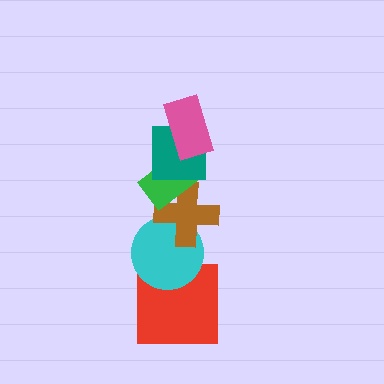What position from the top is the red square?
The red square is 6th from the top.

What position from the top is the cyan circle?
The cyan circle is 5th from the top.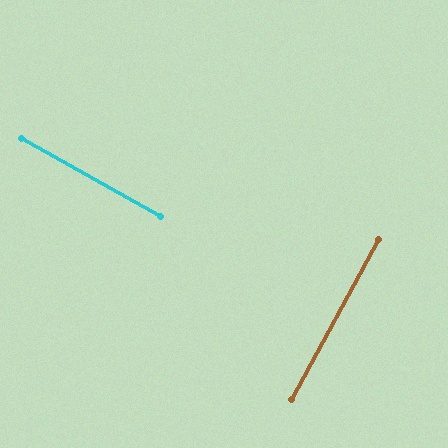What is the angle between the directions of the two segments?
Approximately 89 degrees.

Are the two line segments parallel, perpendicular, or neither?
Perpendicular — they meet at approximately 89°.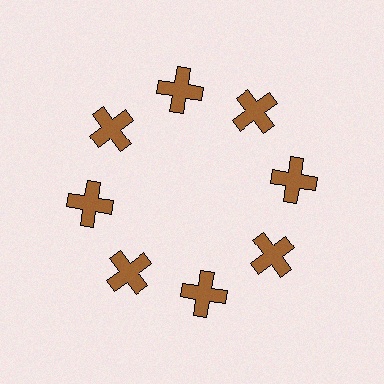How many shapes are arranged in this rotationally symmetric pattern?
There are 8 shapes, arranged in 8 groups of 1.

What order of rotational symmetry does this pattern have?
This pattern has 8-fold rotational symmetry.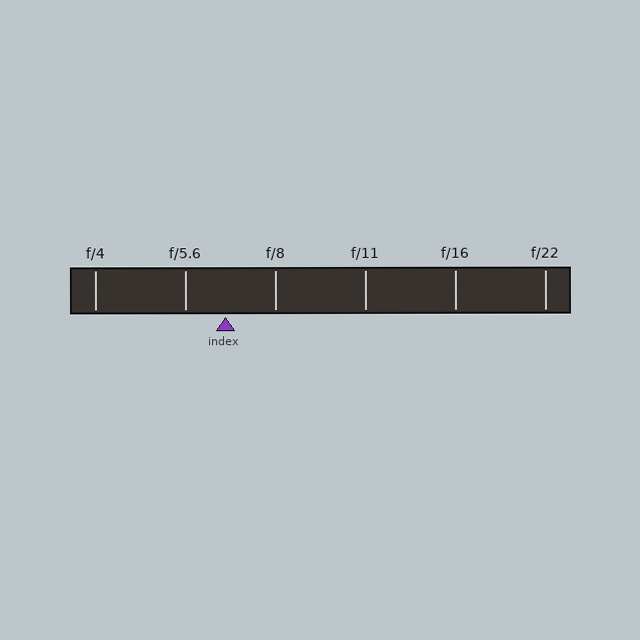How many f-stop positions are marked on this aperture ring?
There are 6 f-stop positions marked.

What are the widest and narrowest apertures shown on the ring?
The widest aperture shown is f/4 and the narrowest is f/22.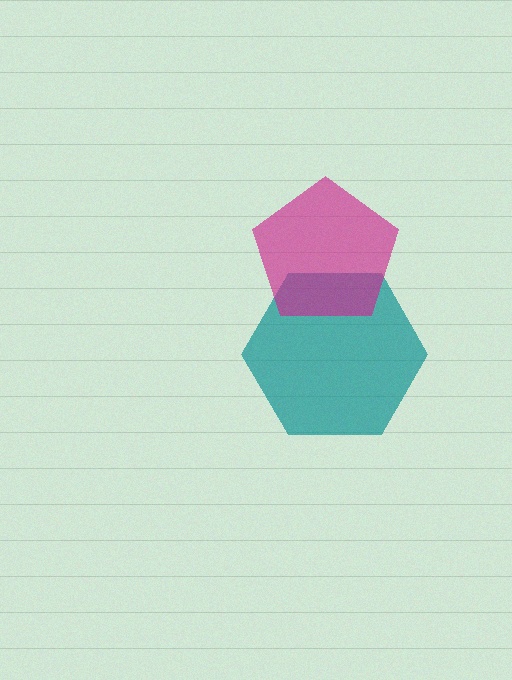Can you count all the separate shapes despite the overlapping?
Yes, there are 2 separate shapes.